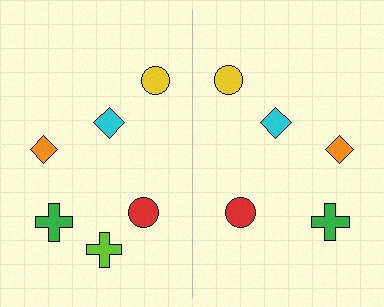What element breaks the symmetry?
A lime cross is missing from the right side.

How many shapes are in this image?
There are 11 shapes in this image.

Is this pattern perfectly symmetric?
No, the pattern is not perfectly symmetric. A lime cross is missing from the right side.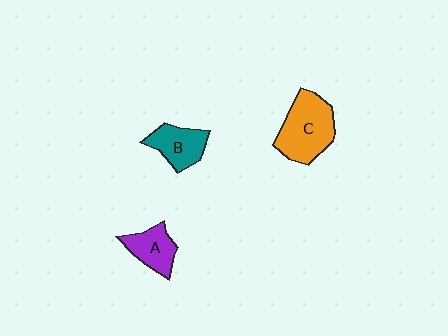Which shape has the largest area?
Shape C (orange).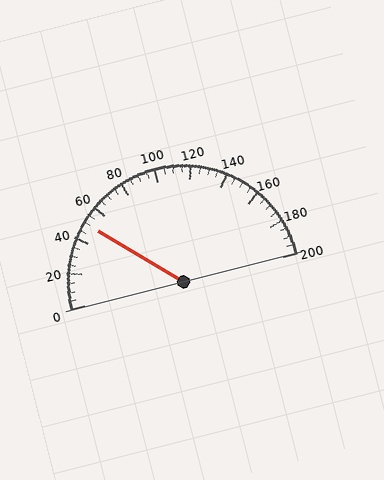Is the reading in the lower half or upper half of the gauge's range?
The reading is in the lower half of the range (0 to 200).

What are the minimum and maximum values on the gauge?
The gauge ranges from 0 to 200.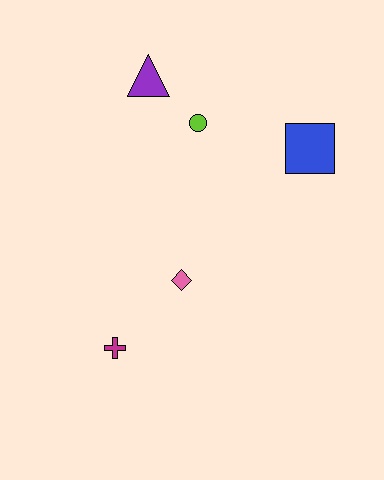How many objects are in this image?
There are 5 objects.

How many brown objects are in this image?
There are no brown objects.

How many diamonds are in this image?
There is 1 diamond.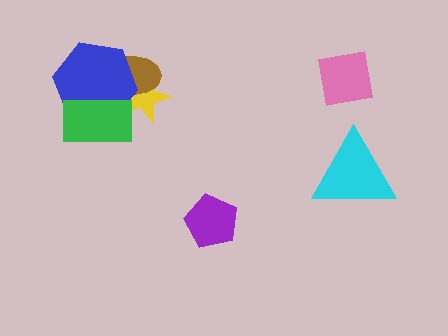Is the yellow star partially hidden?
Yes, it is partially covered by another shape.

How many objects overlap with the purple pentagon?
0 objects overlap with the purple pentagon.